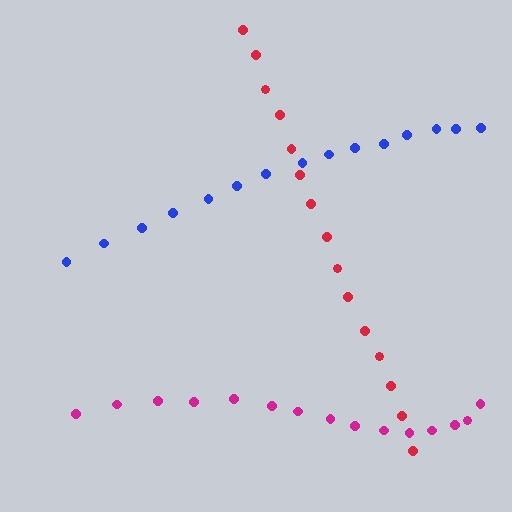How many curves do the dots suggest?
There are 3 distinct paths.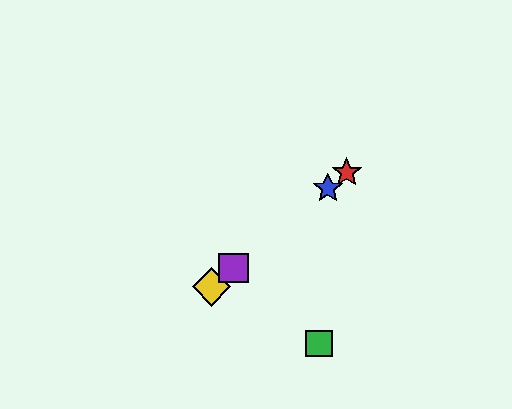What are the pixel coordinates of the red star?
The red star is at (347, 173).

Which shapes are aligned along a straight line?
The red star, the blue star, the yellow diamond, the purple square are aligned along a straight line.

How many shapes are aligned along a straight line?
4 shapes (the red star, the blue star, the yellow diamond, the purple square) are aligned along a straight line.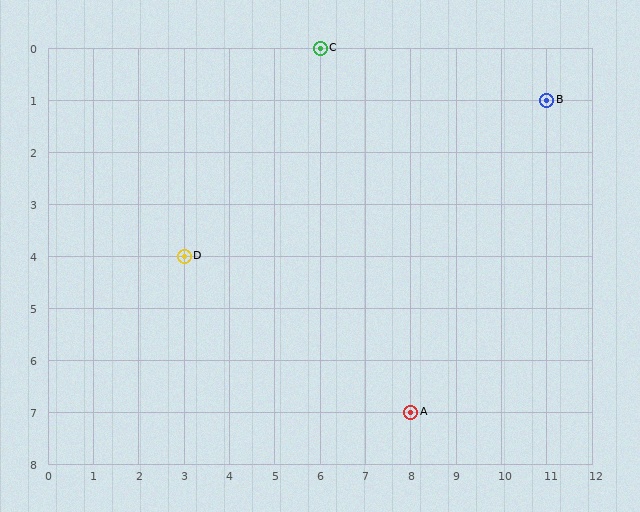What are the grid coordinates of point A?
Point A is at grid coordinates (8, 7).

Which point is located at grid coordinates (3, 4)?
Point D is at (3, 4).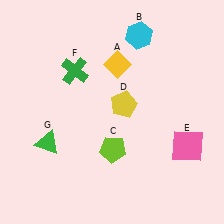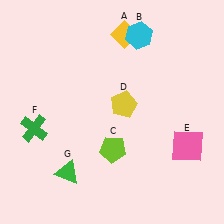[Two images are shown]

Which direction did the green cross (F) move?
The green cross (F) moved down.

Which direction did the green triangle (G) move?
The green triangle (G) moved down.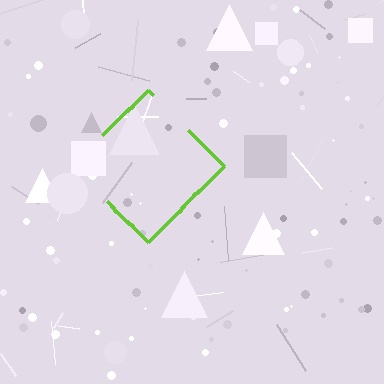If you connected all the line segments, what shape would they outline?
They would outline a diamond.